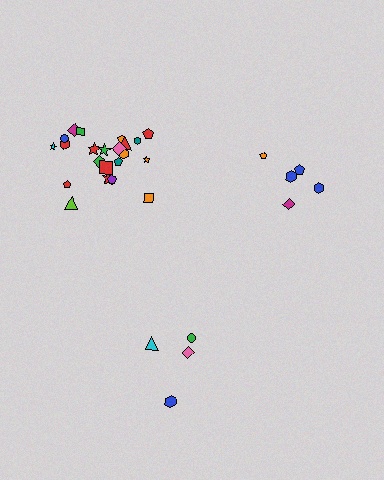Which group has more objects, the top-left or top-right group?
The top-left group.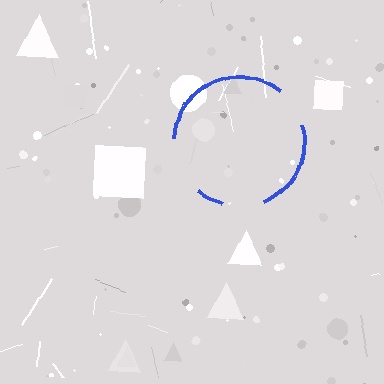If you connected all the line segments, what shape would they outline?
They would outline a circle.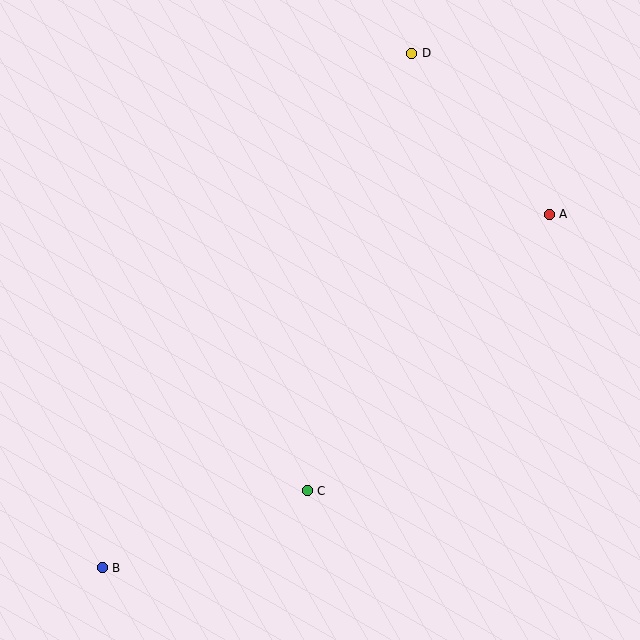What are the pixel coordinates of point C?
Point C is at (307, 491).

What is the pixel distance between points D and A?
The distance between D and A is 212 pixels.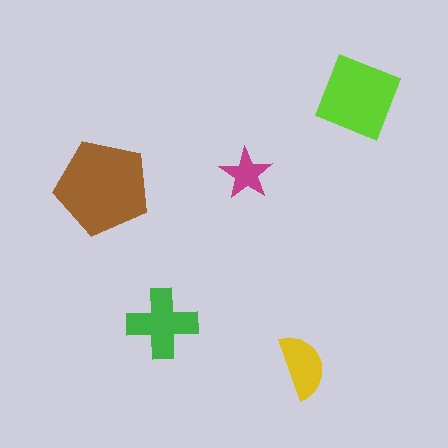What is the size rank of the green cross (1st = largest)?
3rd.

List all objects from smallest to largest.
The magenta star, the yellow semicircle, the green cross, the lime diamond, the brown pentagon.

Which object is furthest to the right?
The lime diamond is rightmost.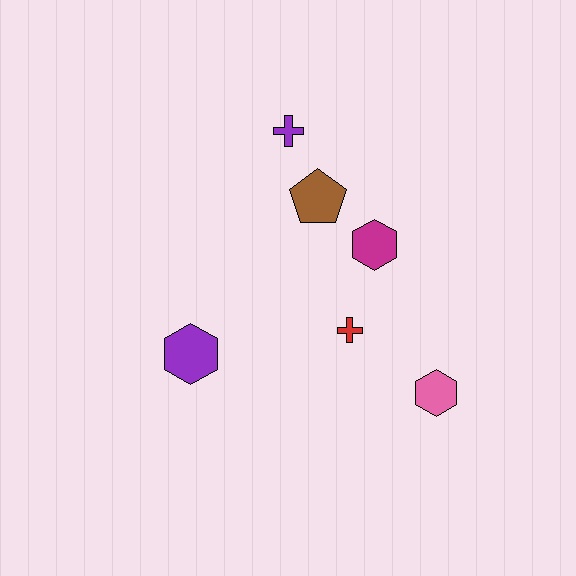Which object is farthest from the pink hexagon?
The purple cross is farthest from the pink hexagon.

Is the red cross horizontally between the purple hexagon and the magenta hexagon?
Yes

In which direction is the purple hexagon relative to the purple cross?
The purple hexagon is below the purple cross.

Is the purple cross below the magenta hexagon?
No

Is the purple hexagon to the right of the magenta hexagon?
No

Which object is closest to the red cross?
The magenta hexagon is closest to the red cross.